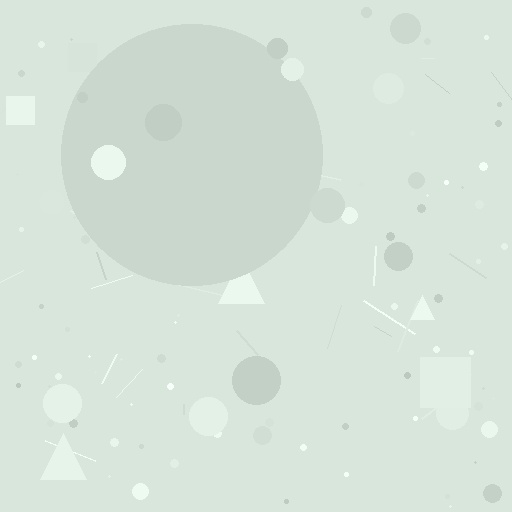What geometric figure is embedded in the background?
A circle is embedded in the background.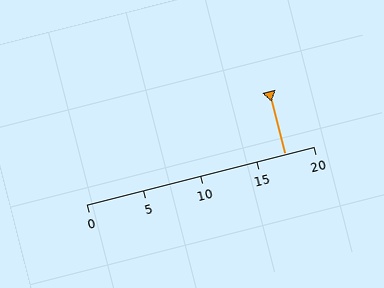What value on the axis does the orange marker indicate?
The marker indicates approximately 17.5.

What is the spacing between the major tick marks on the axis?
The major ticks are spaced 5 apart.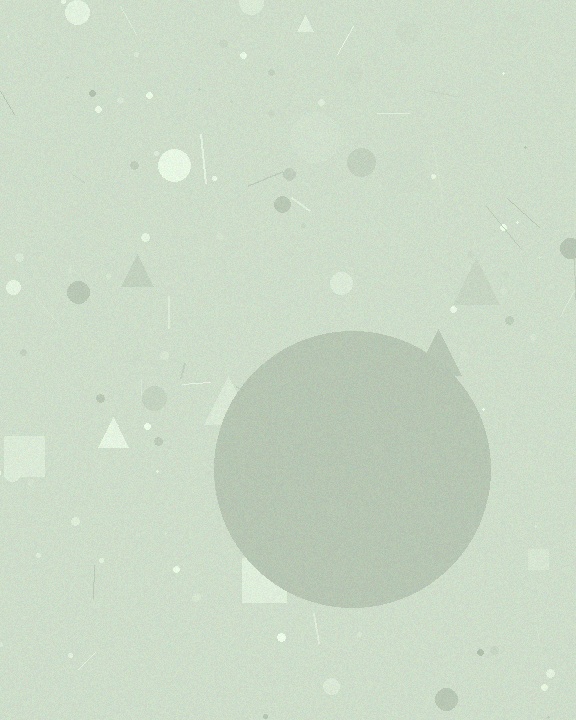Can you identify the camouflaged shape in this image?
The camouflaged shape is a circle.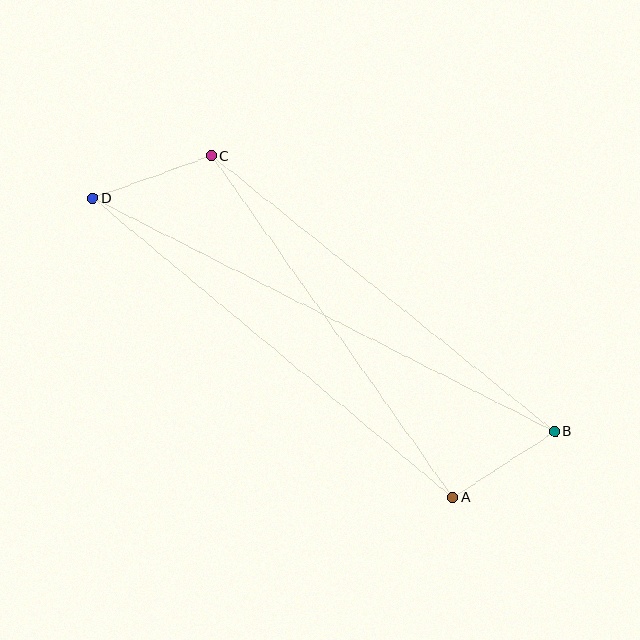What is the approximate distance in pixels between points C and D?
The distance between C and D is approximately 126 pixels.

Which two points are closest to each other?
Points A and B are closest to each other.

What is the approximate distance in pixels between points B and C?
The distance between B and C is approximately 440 pixels.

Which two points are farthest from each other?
Points B and D are farthest from each other.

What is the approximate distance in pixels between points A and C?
The distance between A and C is approximately 418 pixels.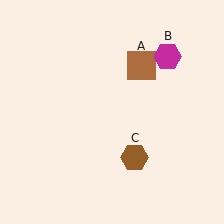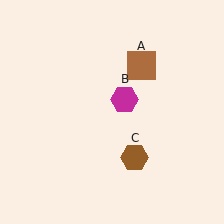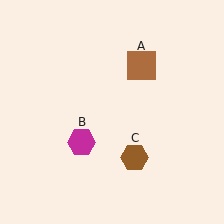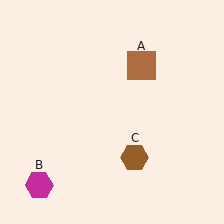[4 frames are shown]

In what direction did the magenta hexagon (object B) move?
The magenta hexagon (object B) moved down and to the left.